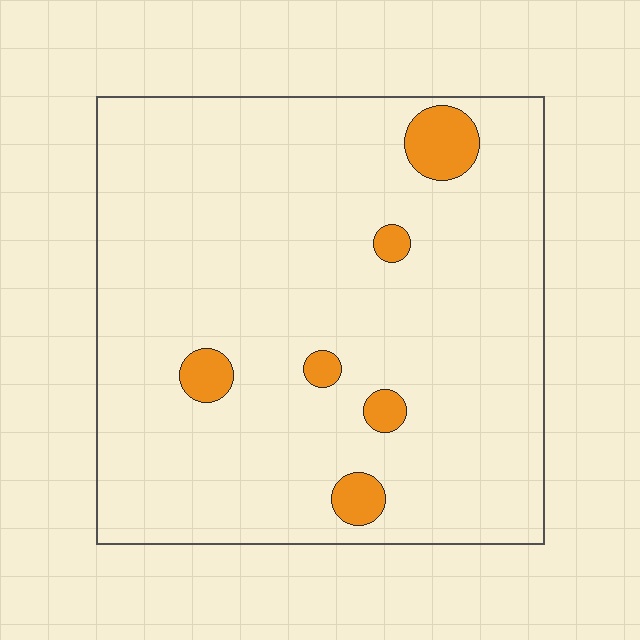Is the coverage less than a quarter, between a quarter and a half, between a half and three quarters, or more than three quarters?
Less than a quarter.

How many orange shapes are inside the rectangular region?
6.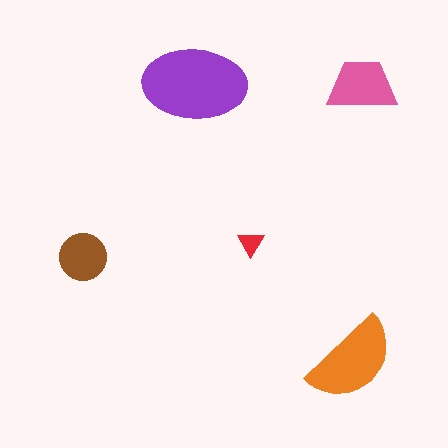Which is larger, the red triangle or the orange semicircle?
The orange semicircle.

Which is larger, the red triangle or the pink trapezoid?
The pink trapezoid.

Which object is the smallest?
The red triangle.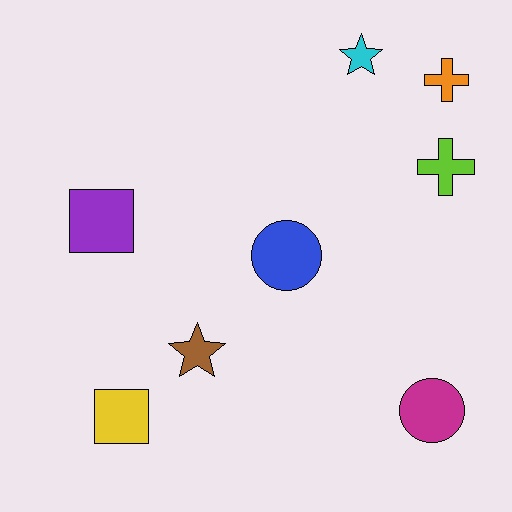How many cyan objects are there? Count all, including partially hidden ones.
There is 1 cyan object.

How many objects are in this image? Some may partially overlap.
There are 8 objects.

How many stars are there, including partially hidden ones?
There are 2 stars.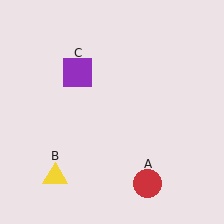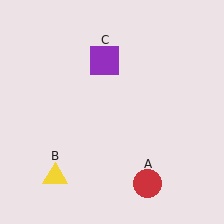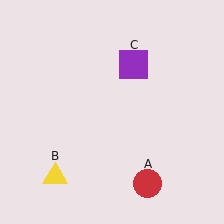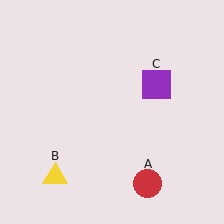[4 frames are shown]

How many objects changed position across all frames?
1 object changed position: purple square (object C).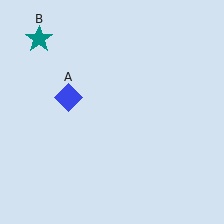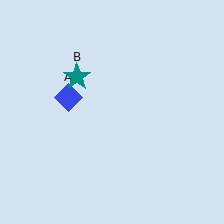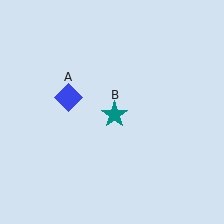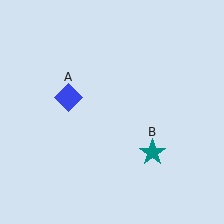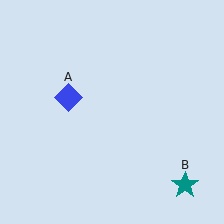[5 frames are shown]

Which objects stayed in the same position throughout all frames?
Blue diamond (object A) remained stationary.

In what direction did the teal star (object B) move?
The teal star (object B) moved down and to the right.